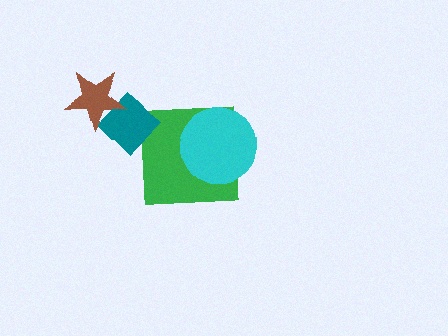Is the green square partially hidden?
Yes, it is partially covered by another shape.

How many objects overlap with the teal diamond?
2 objects overlap with the teal diamond.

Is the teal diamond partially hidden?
Yes, it is partially covered by another shape.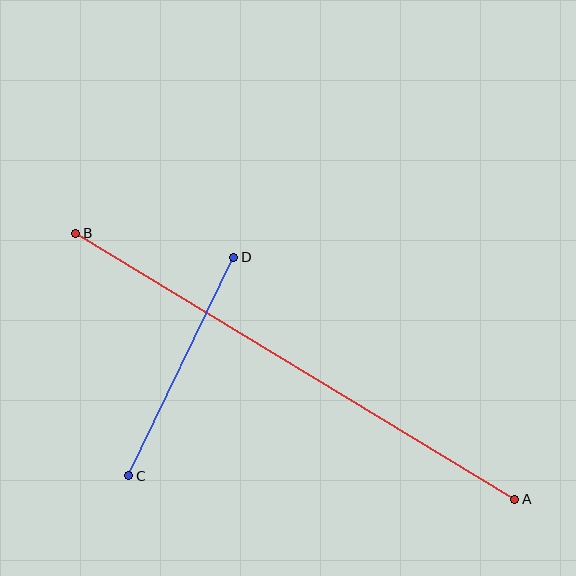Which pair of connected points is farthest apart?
Points A and B are farthest apart.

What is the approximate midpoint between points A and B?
The midpoint is at approximately (295, 366) pixels.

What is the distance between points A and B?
The distance is approximately 514 pixels.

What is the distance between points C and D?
The distance is approximately 242 pixels.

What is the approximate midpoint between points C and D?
The midpoint is at approximately (181, 366) pixels.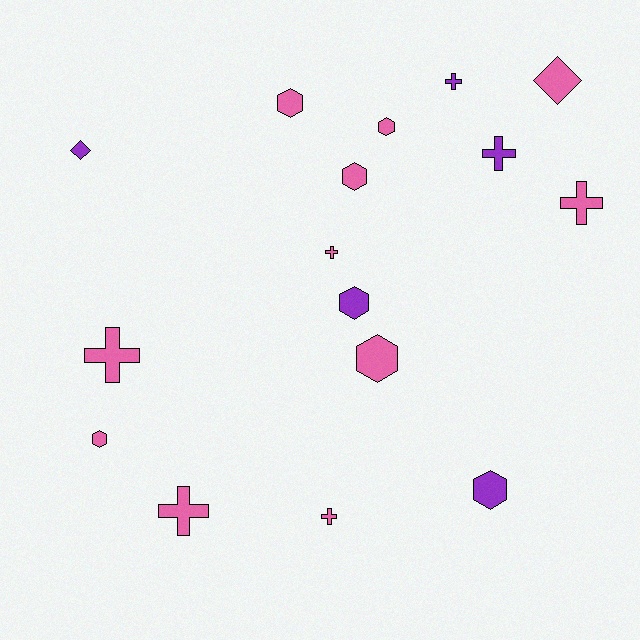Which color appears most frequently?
Pink, with 11 objects.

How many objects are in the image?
There are 16 objects.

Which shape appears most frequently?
Cross, with 7 objects.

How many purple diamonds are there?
There is 1 purple diamond.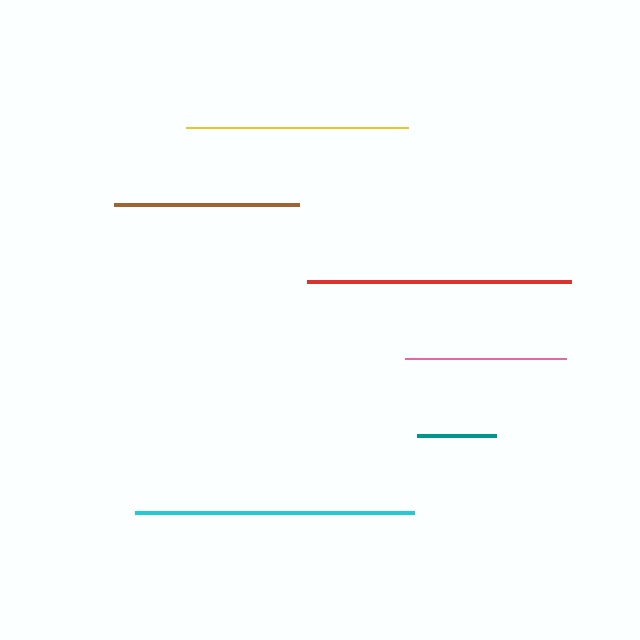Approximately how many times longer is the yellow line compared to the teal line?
The yellow line is approximately 2.8 times the length of the teal line.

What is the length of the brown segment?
The brown segment is approximately 184 pixels long.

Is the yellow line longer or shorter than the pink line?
The yellow line is longer than the pink line.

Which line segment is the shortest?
The teal line is the shortest at approximately 79 pixels.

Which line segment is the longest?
The cyan line is the longest at approximately 279 pixels.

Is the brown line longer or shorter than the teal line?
The brown line is longer than the teal line.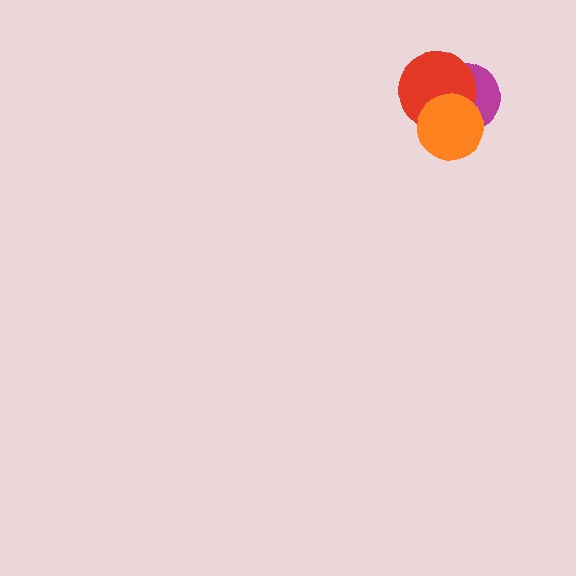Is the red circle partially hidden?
Yes, it is partially covered by another shape.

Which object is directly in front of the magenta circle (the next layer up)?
The red circle is directly in front of the magenta circle.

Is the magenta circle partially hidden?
Yes, it is partially covered by another shape.